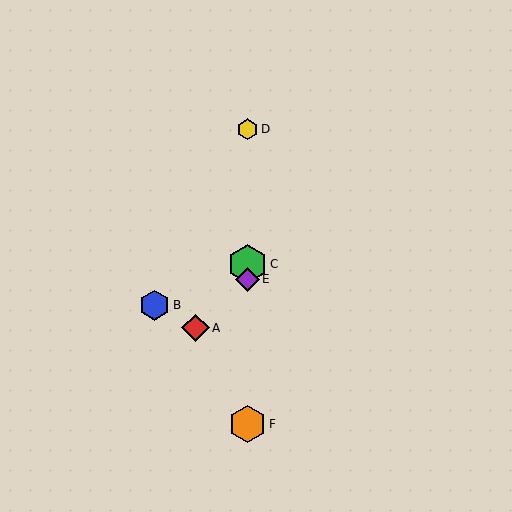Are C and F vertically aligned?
Yes, both are at x≈247.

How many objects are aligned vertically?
4 objects (C, D, E, F) are aligned vertically.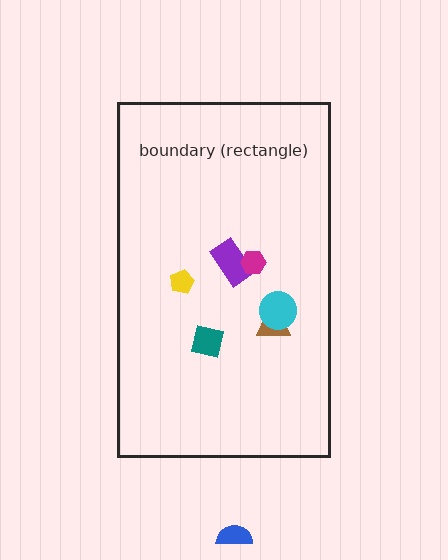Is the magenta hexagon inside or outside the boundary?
Inside.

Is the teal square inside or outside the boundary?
Inside.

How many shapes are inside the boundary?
6 inside, 1 outside.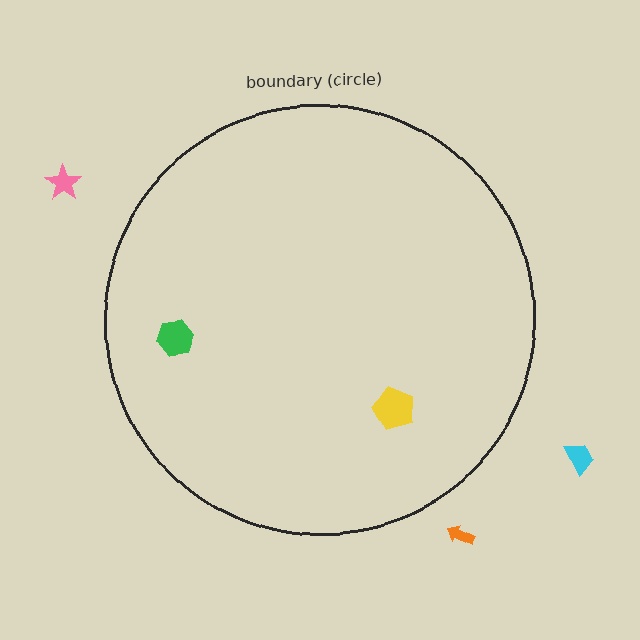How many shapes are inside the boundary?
2 inside, 3 outside.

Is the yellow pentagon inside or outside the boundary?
Inside.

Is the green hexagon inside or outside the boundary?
Inside.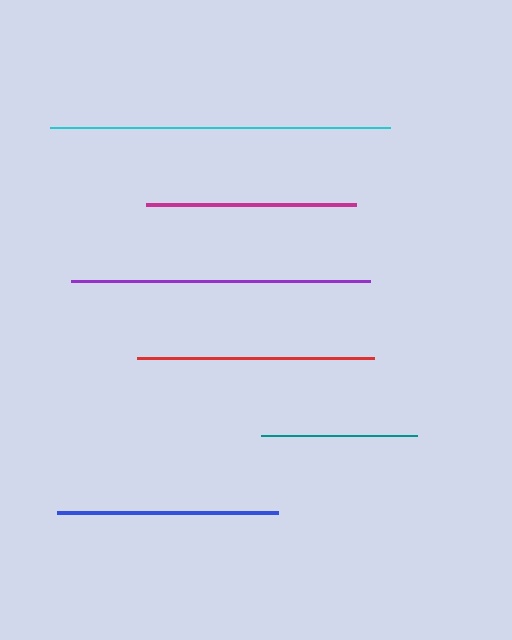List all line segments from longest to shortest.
From longest to shortest: cyan, purple, red, blue, magenta, teal.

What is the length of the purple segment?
The purple segment is approximately 299 pixels long.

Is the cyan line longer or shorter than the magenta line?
The cyan line is longer than the magenta line.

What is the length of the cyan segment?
The cyan segment is approximately 340 pixels long.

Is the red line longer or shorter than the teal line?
The red line is longer than the teal line.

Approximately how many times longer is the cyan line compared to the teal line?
The cyan line is approximately 2.2 times the length of the teal line.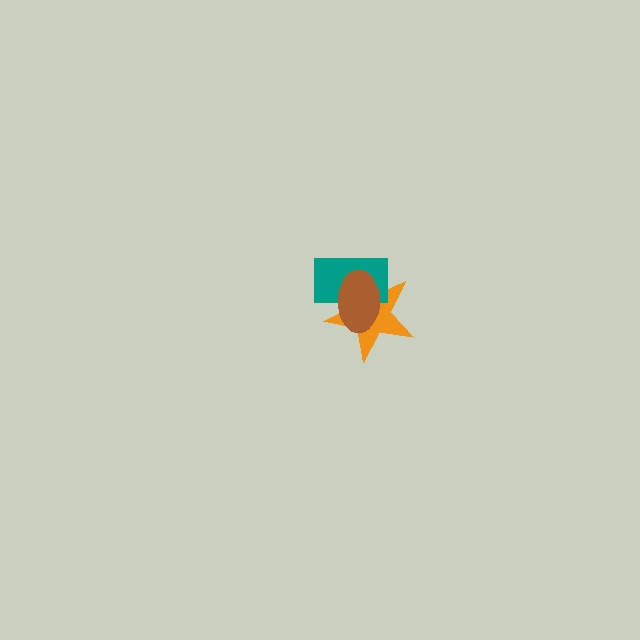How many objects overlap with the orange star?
2 objects overlap with the orange star.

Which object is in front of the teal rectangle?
The brown ellipse is in front of the teal rectangle.